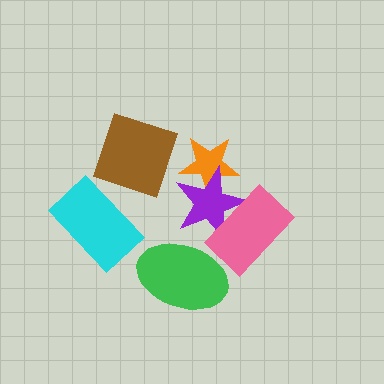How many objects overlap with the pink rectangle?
1 object overlaps with the pink rectangle.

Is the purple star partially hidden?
Yes, it is partially covered by another shape.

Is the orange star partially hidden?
Yes, it is partially covered by another shape.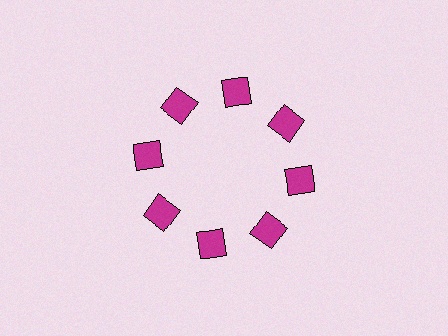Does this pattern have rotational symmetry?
Yes, this pattern has 8-fold rotational symmetry. It looks the same after rotating 45 degrees around the center.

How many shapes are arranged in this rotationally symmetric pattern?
There are 8 shapes, arranged in 8 groups of 1.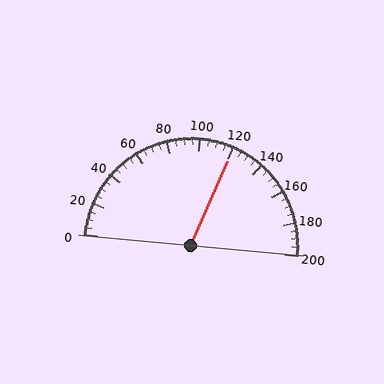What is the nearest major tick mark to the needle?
The nearest major tick mark is 120.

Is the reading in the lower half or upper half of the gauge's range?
The reading is in the upper half of the range (0 to 200).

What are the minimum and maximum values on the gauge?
The gauge ranges from 0 to 200.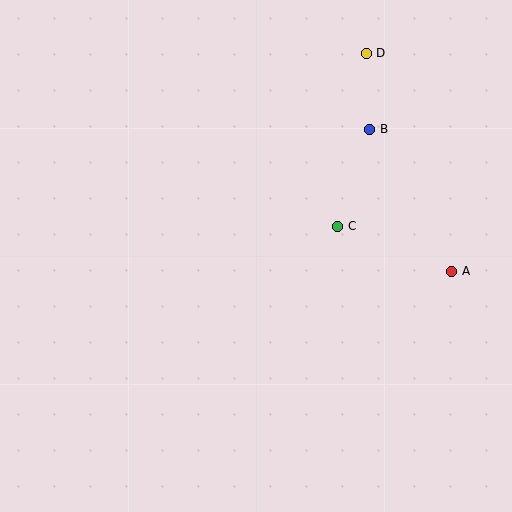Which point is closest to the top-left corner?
Point D is closest to the top-left corner.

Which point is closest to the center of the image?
Point C at (338, 226) is closest to the center.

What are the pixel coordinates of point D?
Point D is at (366, 53).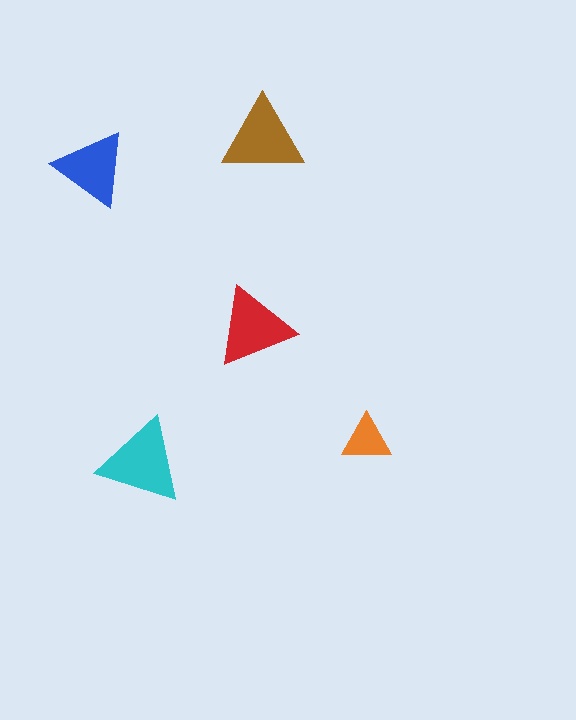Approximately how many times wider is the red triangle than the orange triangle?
About 1.5 times wider.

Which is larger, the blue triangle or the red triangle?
The red one.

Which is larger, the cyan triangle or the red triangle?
The cyan one.